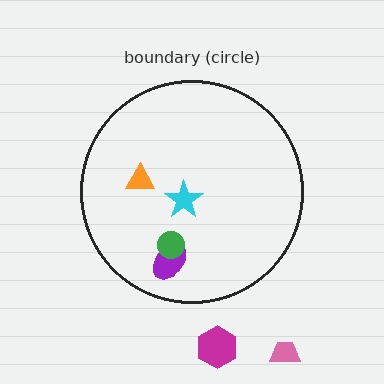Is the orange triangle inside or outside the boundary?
Inside.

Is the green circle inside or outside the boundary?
Inside.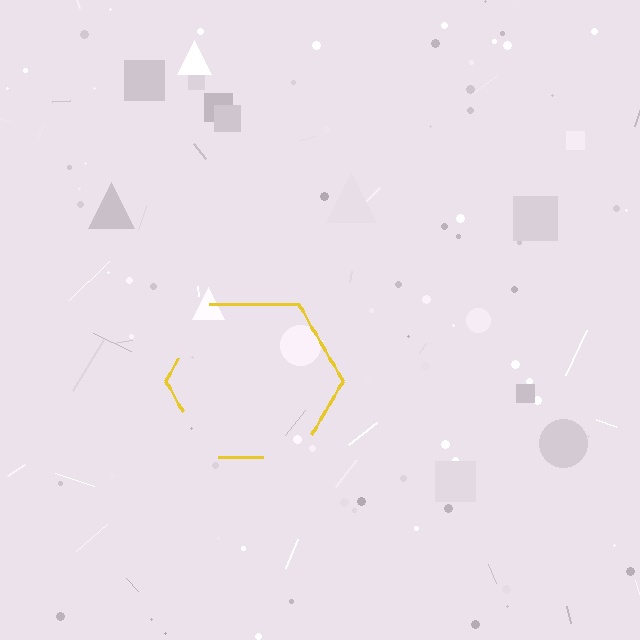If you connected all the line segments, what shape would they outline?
They would outline a hexagon.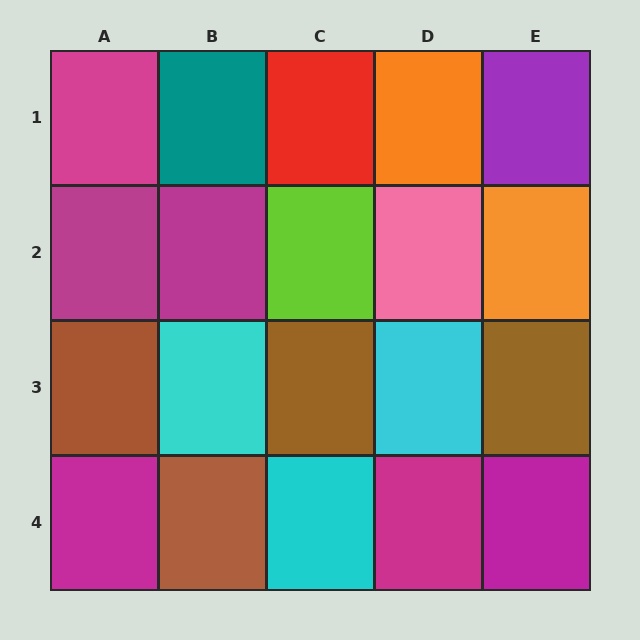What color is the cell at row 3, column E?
Brown.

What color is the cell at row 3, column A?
Brown.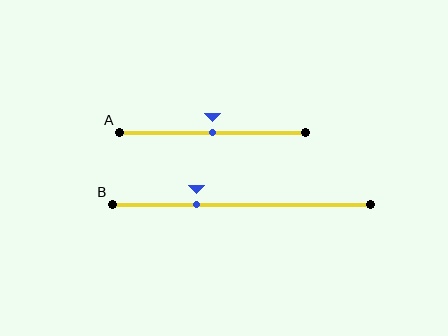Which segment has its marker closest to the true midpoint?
Segment A has its marker closest to the true midpoint.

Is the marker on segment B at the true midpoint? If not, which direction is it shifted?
No, the marker on segment B is shifted to the left by about 17% of the segment length.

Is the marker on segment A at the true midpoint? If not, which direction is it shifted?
Yes, the marker on segment A is at the true midpoint.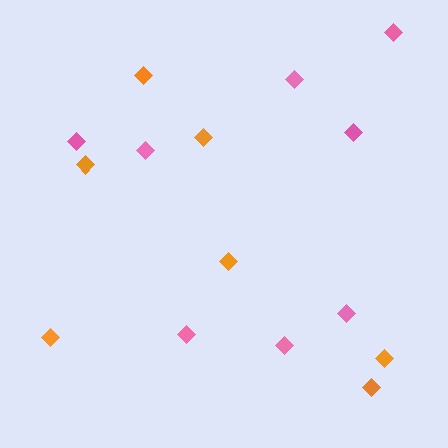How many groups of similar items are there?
There are 2 groups: one group of orange diamonds (7) and one group of pink diamonds (8).